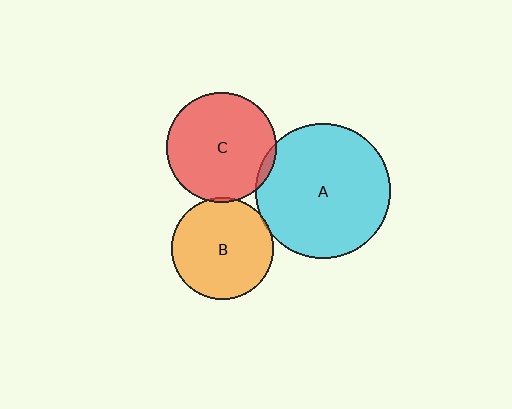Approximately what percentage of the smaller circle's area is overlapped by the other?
Approximately 5%.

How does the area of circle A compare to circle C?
Approximately 1.5 times.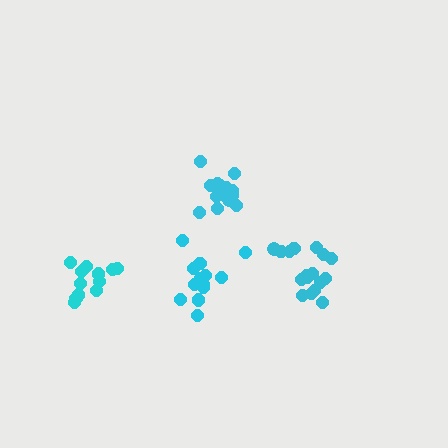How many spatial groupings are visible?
There are 4 spatial groupings.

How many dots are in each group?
Group 1: 13 dots, Group 2: 14 dots, Group 3: 13 dots, Group 4: 17 dots (57 total).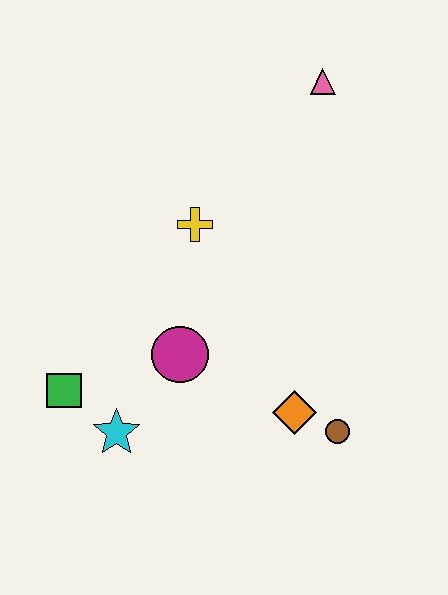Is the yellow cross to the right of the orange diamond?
No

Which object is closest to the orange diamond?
The brown circle is closest to the orange diamond.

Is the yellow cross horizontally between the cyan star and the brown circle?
Yes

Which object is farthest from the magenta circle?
The pink triangle is farthest from the magenta circle.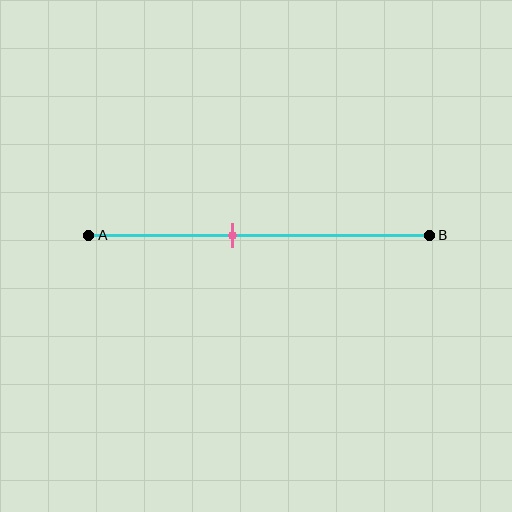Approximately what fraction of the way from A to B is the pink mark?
The pink mark is approximately 40% of the way from A to B.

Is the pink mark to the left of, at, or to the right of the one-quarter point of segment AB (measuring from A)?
The pink mark is to the right of the one-quarter point of segment AB.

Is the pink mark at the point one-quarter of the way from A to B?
No, the mark is at about 40% from A, not at the 25% one-quarter point.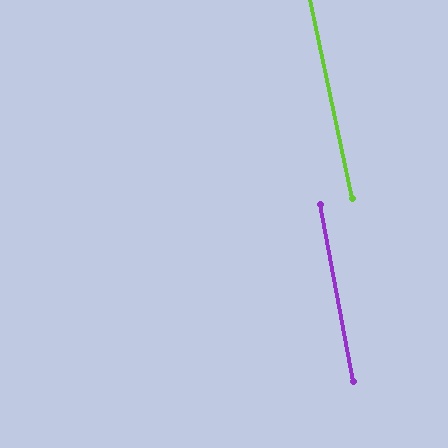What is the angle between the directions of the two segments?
Approximately 1 degree.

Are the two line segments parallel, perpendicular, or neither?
Parallel — their directions differ by only 1.2°.